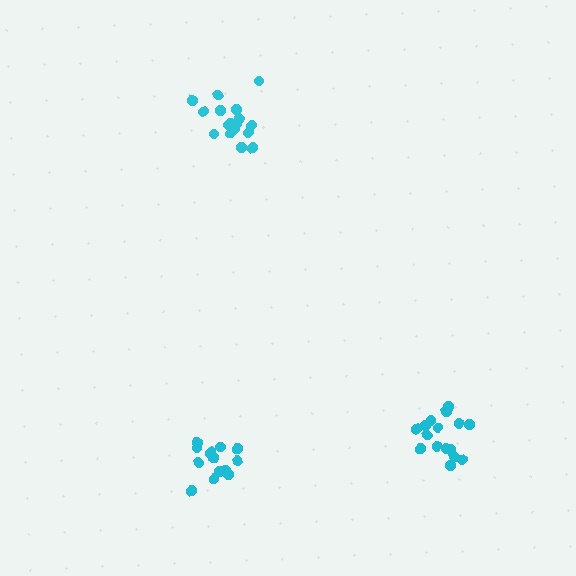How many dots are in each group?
Group 1: 14 dots, Group 2: 16 dots, Group 3: 18 dots (48 total).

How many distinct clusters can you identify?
There are 3 distinct clusters.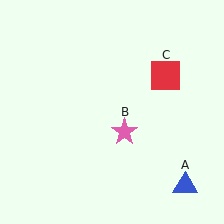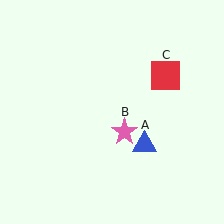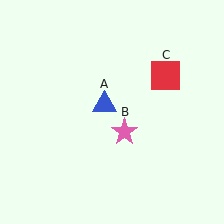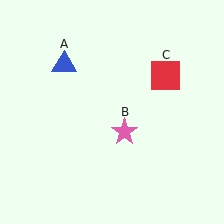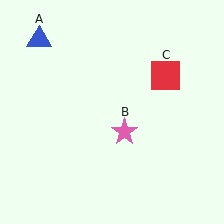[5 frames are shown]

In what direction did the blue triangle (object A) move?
The blue triangle (object A) moved up and to the left.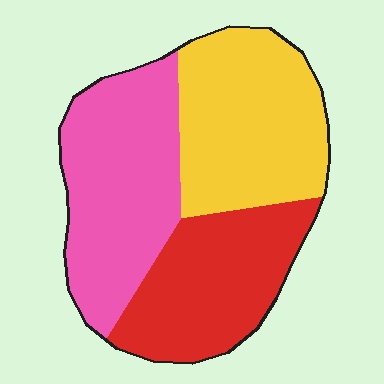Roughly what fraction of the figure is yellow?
Yellow takes up between a quarter and a half of the figure.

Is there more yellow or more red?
Yellow.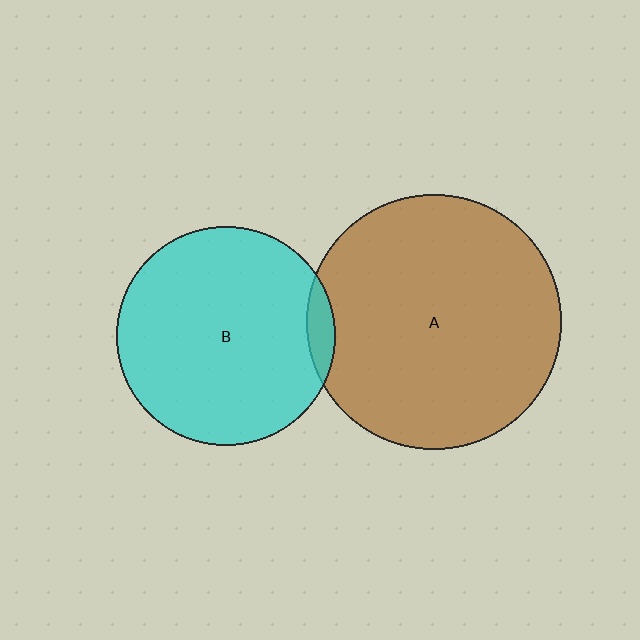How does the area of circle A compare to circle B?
Approximately 1.4 times.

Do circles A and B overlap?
Yes.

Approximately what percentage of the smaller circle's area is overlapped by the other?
Approximately 5%.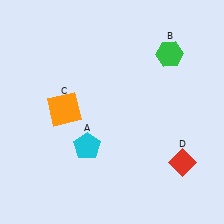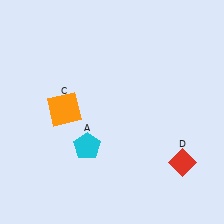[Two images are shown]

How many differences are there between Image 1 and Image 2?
There is 1 difference between the two images.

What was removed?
The green hexagon (B) was removed in Image 2.